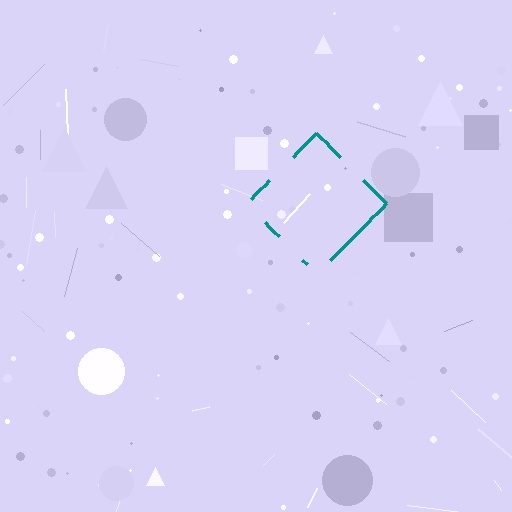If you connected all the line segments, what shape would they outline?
They would outline a diamond.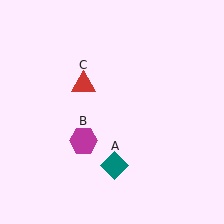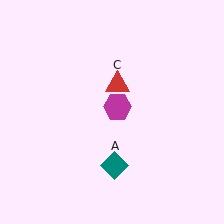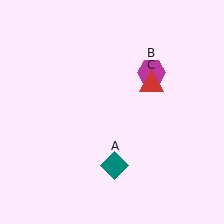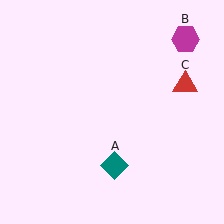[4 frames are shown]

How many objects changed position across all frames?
2 objects changed position: magenta hexagon (object B), red triangle (object C).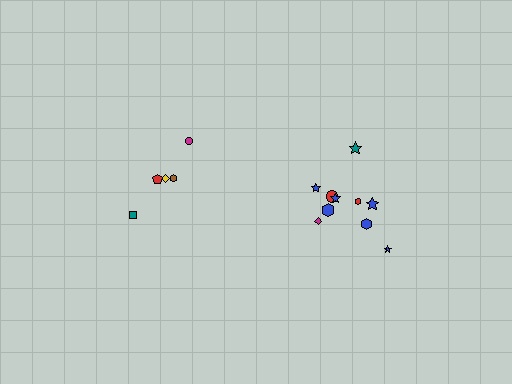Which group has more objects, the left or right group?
The right group.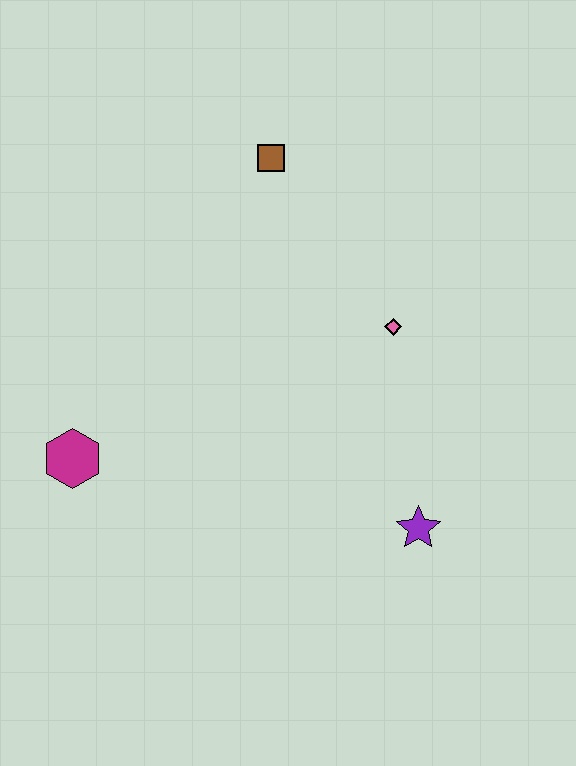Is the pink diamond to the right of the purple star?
No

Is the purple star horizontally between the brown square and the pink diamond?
No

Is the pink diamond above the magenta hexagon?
Yes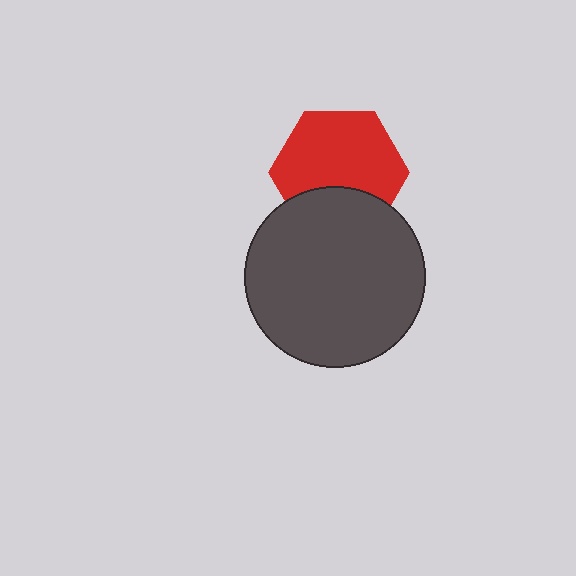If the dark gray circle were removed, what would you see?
You would see the complete red hexagon.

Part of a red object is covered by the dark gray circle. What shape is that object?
It is a hexagon.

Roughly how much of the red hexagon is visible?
Most of it is visible (roughly 70%).